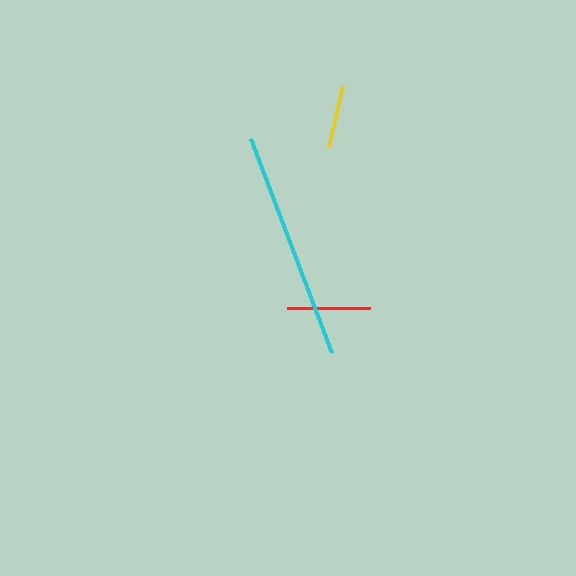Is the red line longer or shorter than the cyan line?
The cyan line is longer than the red line.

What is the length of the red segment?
The red segment is approximately 83 pixels long.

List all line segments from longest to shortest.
From longest to shortest: cyan, red, yellow.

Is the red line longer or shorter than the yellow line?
The red line is longer than the yellow line.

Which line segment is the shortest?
The yellow line is the shortest at approximately 63 pixels.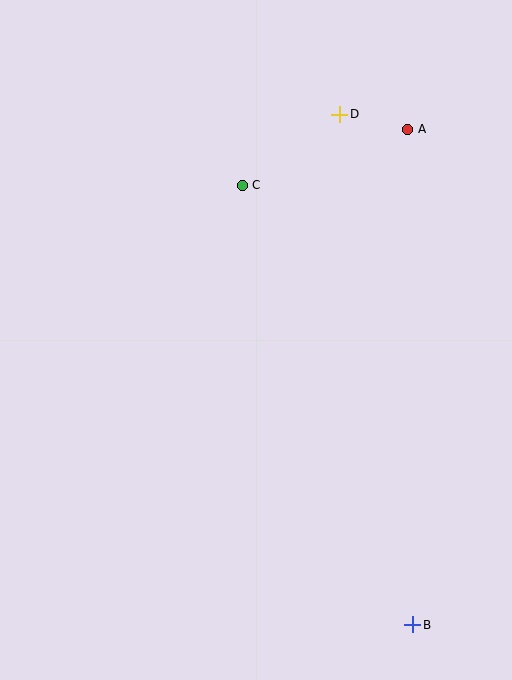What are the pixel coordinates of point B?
Point B is at (413, 625).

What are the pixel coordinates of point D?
Point D is at (340, 114).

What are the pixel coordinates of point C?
Point C is at (242, 185).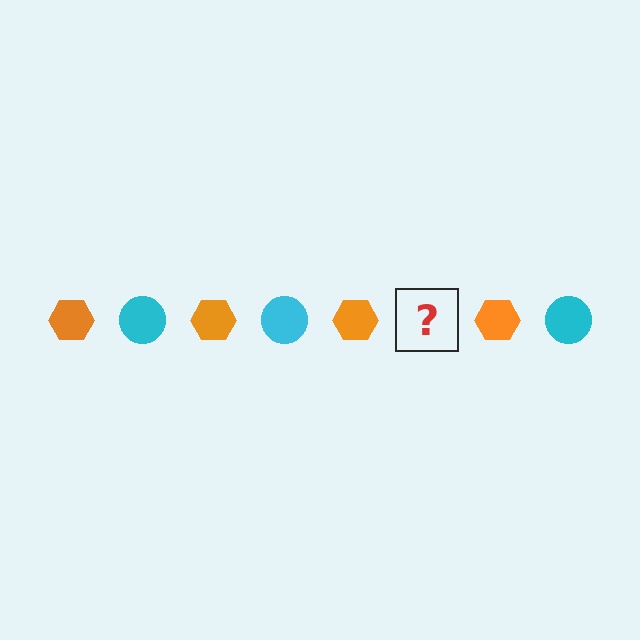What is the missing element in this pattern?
The missing element is a cyan circle.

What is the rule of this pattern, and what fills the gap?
The rule is that the pattern alternates between orange hexagon and cyan circle. The gap should be filled with a cyan circle.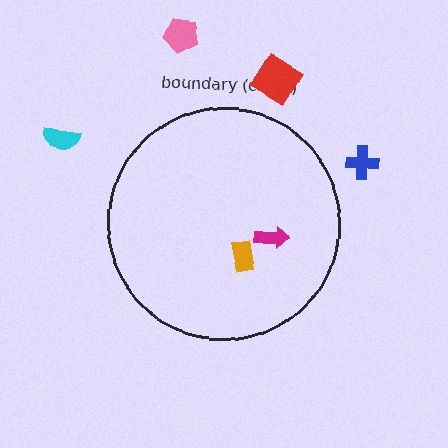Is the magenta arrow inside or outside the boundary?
Inside.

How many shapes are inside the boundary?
2 inside, 4 outside.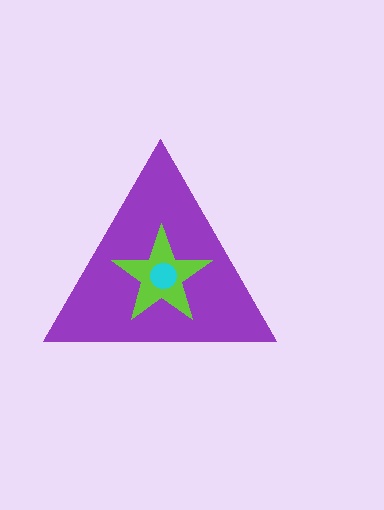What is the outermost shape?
The purple triangle.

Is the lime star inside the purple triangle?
Yes.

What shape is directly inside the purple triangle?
The lime star.